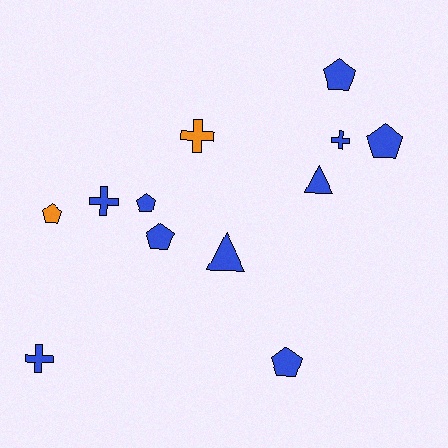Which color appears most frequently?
Blue, with 10 objects.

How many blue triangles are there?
There are 2 blue triangles.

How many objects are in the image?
There are 12 objects.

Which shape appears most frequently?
Pentagon, with 6 objects.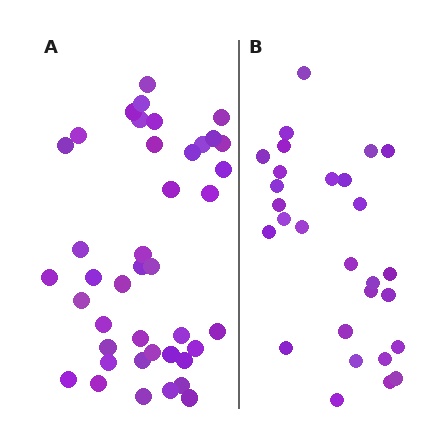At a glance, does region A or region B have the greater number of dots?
Region A (the left region) has more dots.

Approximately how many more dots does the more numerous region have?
Region A has approximately 15 more dots than region B.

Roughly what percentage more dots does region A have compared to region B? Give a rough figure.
About 45% more.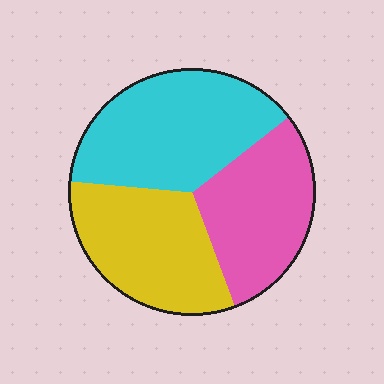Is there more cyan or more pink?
Cyan.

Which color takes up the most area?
Cyan, at roughly 40%.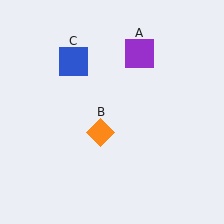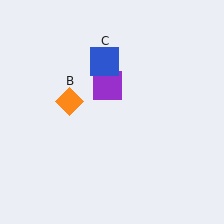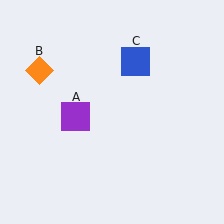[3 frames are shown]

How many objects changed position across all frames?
3 objects changed position: purple square (object A), orange diamond (object B), blue square (object C).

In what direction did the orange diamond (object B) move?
The orange diamond (object B) moved up and to the left.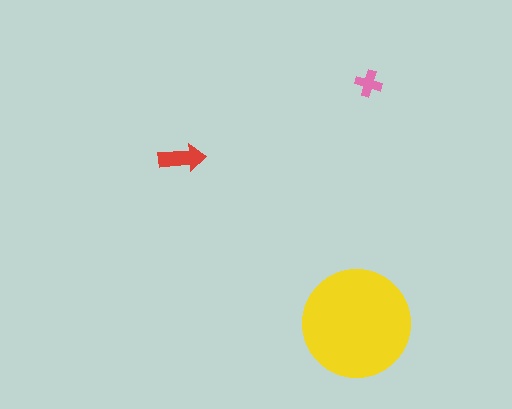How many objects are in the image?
There are 3 objects in the image.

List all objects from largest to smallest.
The yellow circle, the red arrow, the pink cross.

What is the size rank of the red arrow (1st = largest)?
2nd.